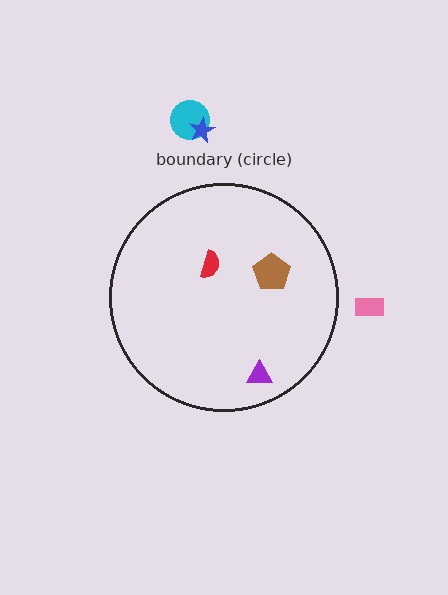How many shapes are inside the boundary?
3 inside, 3 outside.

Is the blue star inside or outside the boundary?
Outside.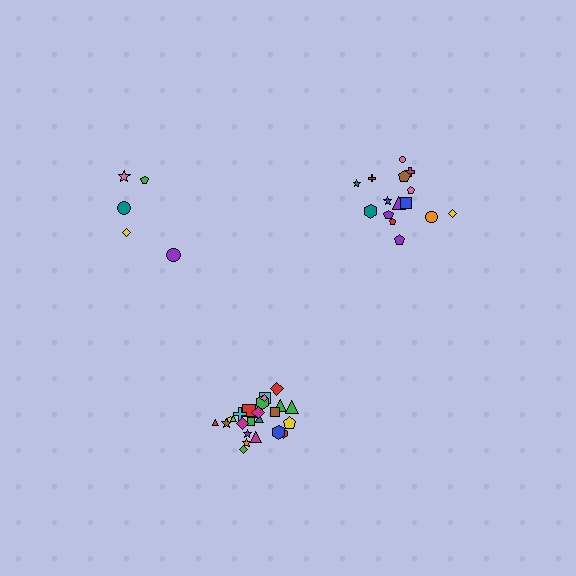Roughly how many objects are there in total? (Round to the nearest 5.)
Roughly 45 objects in total.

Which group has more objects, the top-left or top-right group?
The top-right group.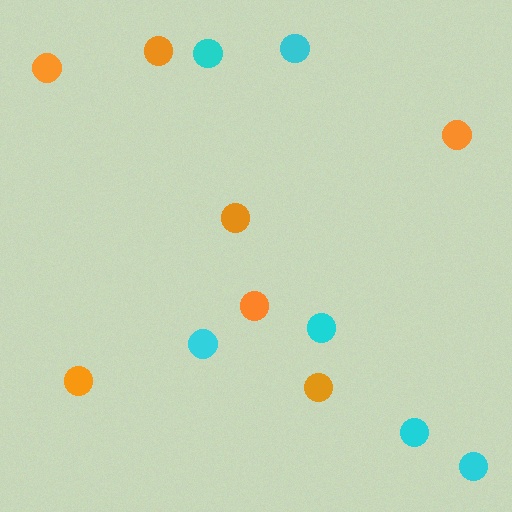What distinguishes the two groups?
There are 2 groups: one group of cyan circles (6) and one group of orange circles (7).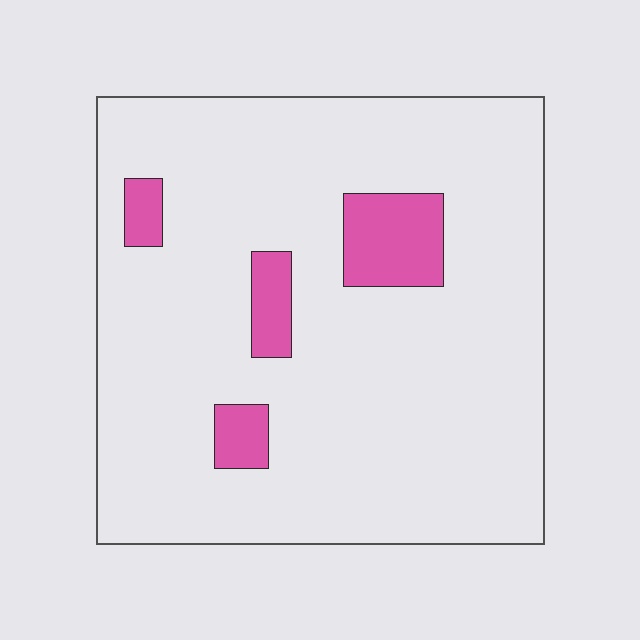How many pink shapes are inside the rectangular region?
4.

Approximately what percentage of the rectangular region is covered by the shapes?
Approximately 10%.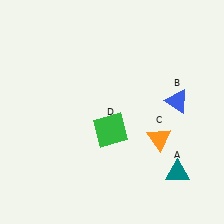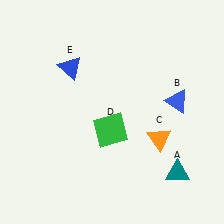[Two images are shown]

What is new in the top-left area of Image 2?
A blue triangle (E) was added in the top-left area of Image 2.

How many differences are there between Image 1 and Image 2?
There is 1 difference between the two images.